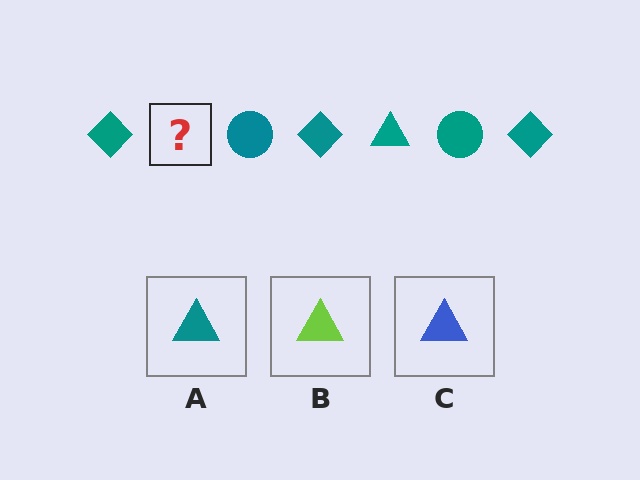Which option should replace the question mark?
Option A.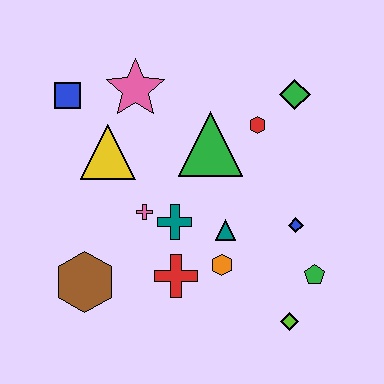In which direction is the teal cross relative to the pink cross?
The teal cross is to the right of the pink cross.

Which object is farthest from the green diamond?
The brown hexagon is farthest from the green diamond.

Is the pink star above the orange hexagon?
Yes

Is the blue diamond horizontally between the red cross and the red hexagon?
No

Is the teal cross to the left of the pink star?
No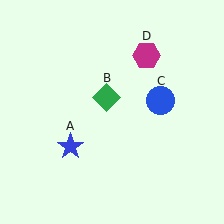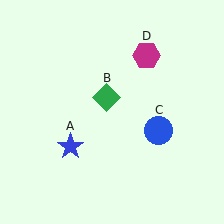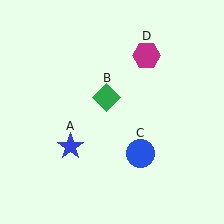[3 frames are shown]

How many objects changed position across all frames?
1 object changed position: blue circle (object C).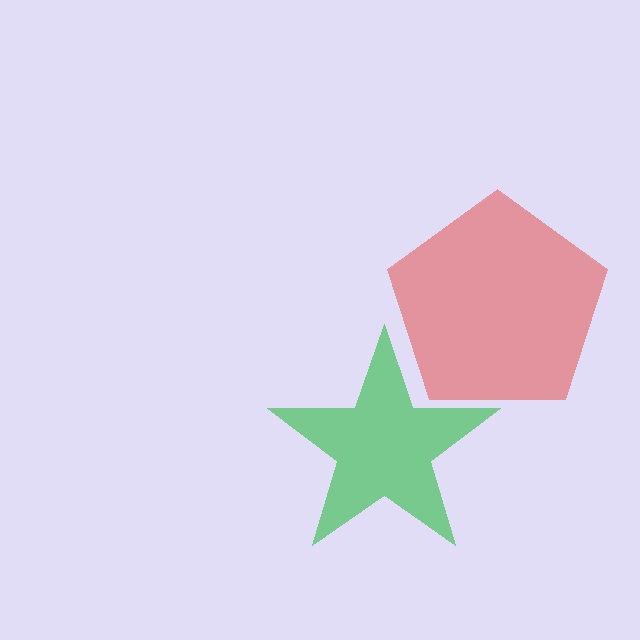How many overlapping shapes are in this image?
There are 2 overlapping shapes in the image.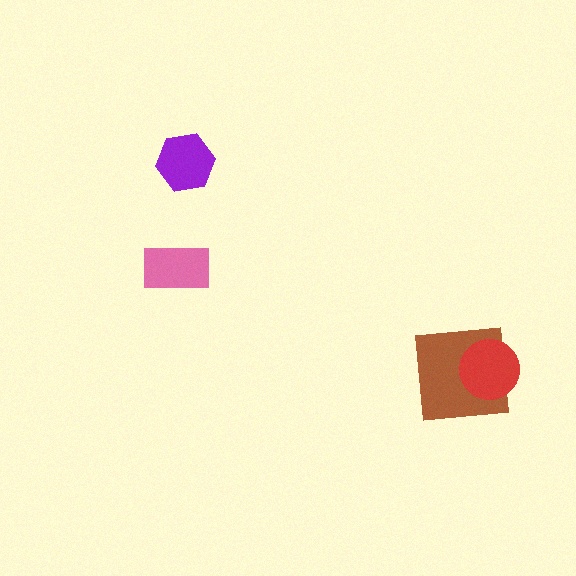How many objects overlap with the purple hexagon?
0 objects overlap with the purple hexagon.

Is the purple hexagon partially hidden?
No, no other shape covers it.